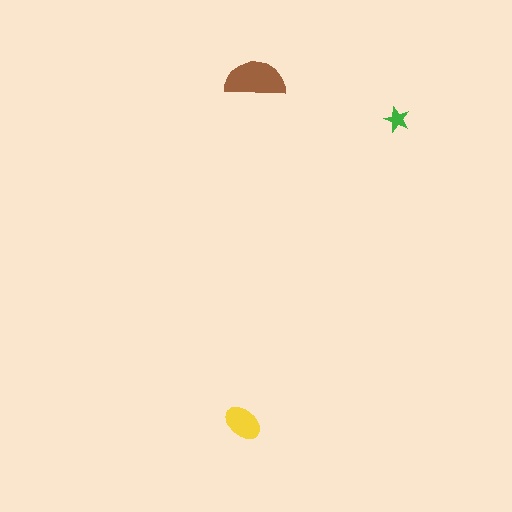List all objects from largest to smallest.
The brown semicircle, the yellow ellipse, the green star.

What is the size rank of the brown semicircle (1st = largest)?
1st.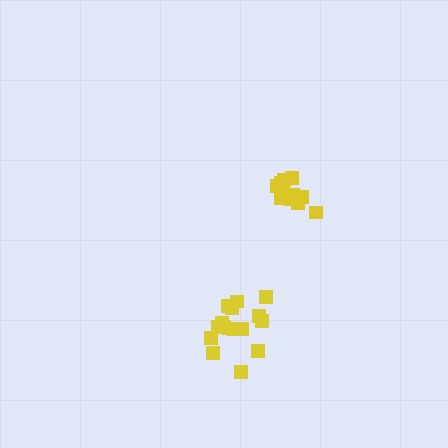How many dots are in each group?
Group 1: 13 dots, Group 2: 16 dots (29 total).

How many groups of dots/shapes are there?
There are 2 groups.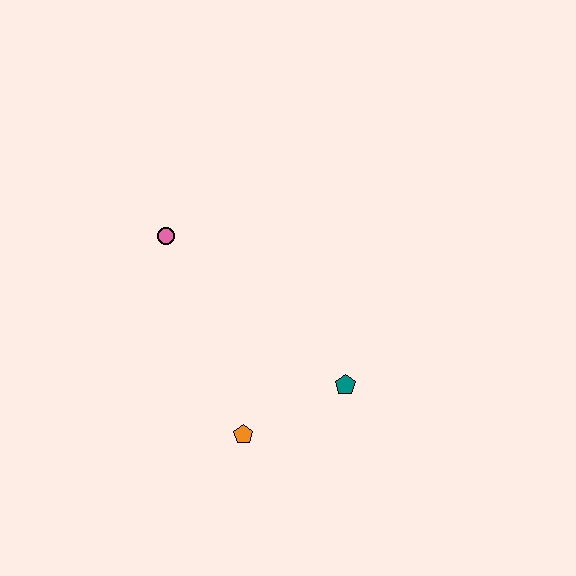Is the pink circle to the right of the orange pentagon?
No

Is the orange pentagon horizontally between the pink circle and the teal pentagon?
Yes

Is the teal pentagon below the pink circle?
Yes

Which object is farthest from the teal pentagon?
The pink circle is farthest from the teal pentagon.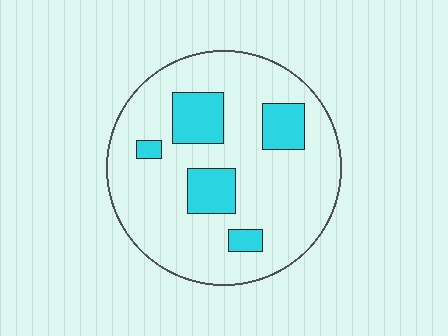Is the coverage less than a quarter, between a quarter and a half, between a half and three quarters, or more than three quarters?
Less than a quarter.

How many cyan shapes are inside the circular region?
5.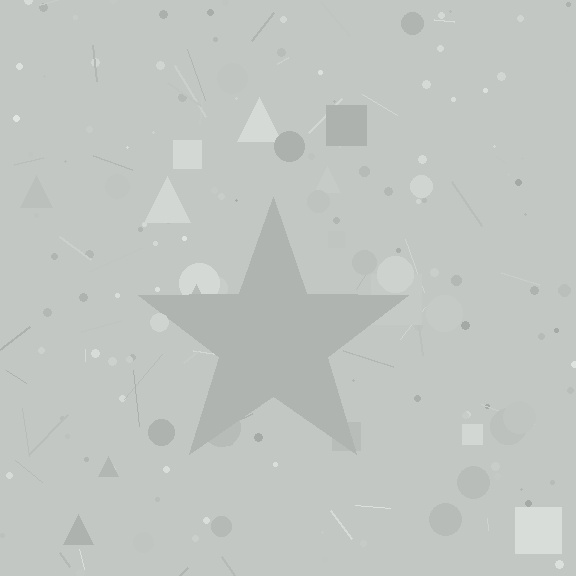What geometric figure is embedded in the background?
A star is embedded in the background.